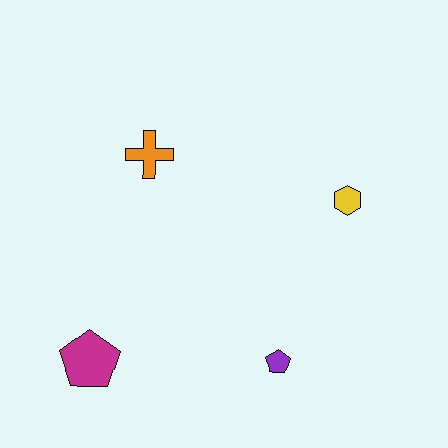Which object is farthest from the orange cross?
The purple pentagon is farthest from the orange cross.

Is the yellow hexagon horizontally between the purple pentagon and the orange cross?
No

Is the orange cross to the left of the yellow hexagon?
Yes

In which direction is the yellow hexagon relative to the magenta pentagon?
The yellow hexagon is to the right of the magenta pentagon.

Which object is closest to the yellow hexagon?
The purple pentagon is closest to the yellow hexagon.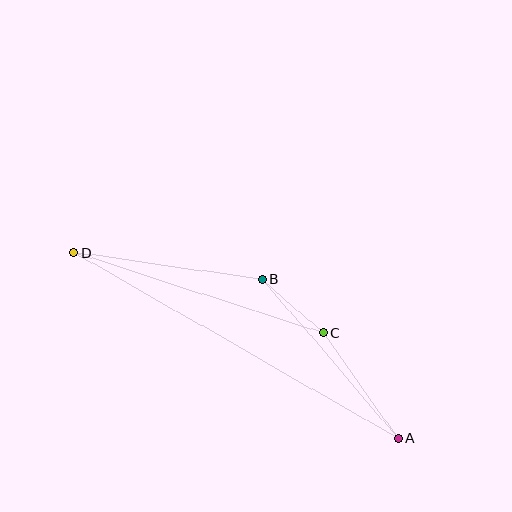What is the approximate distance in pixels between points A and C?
The distance between A and C is approximately 129 pixels.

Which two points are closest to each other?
Points B and C are closest to each other.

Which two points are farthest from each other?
Points A and D are farthest from each other.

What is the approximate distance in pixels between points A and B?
The distance between A and B is approximately 208 pixels.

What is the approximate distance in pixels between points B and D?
The distance between B and D is approximately 191 pixels.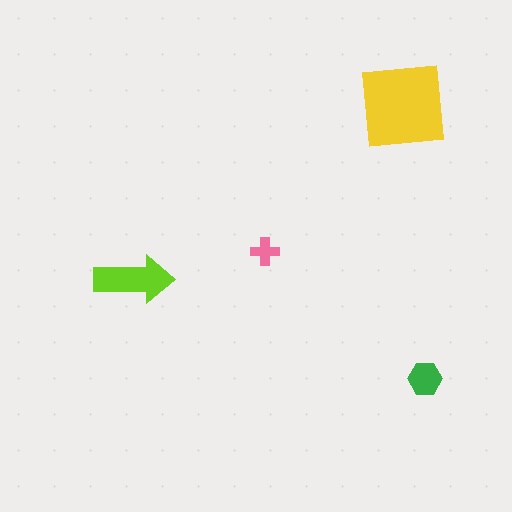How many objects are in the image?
There are 4 objects in the image.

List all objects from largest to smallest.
The yellow square, the lime arrow, the green hexagon, the pink cross.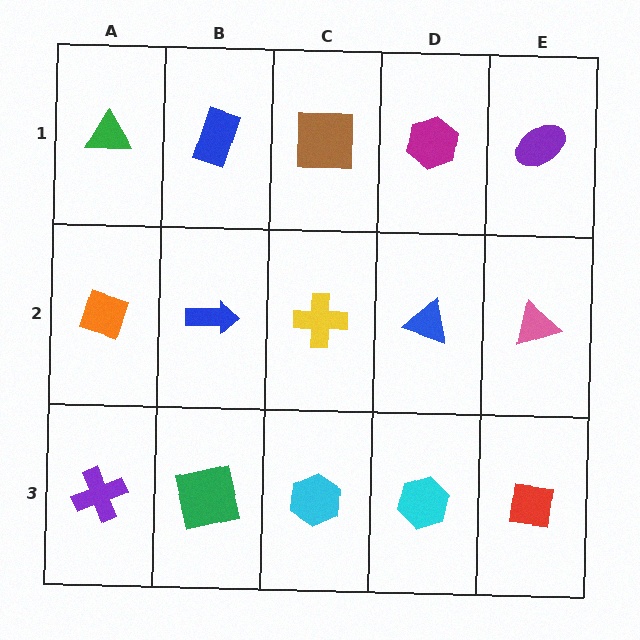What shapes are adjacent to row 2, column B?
A blue rectangle (row 1, column B), a green square (row 3, column B), an orange diamond (row 2, column A), a yellow cross (row 2, column C).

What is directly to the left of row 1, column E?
A magenta hexagon.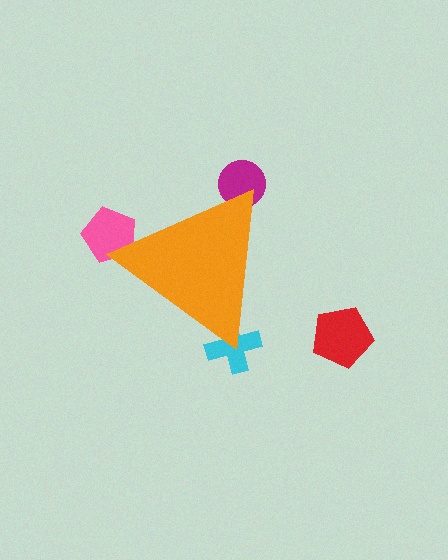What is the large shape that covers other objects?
An orange triangle.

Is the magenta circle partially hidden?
Yes, the magenta circle is partially hidden behind the orange triangle.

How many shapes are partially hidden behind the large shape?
3 shapes are partially hidden.